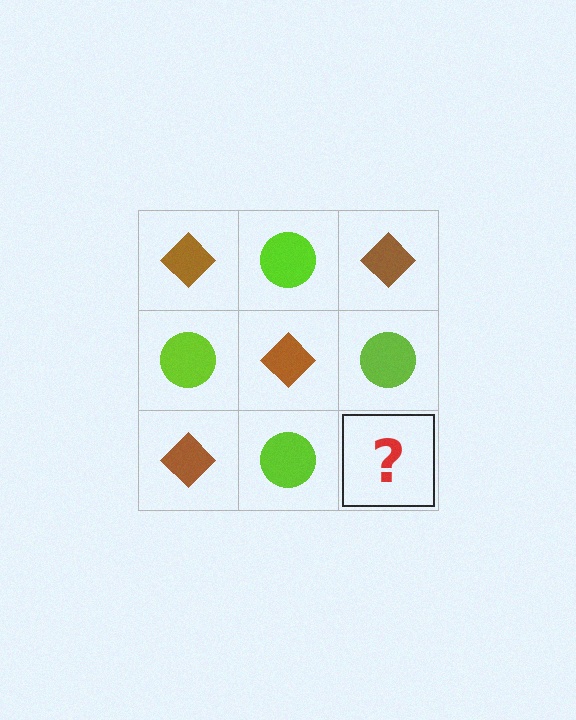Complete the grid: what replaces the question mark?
The question mark should be replaced with a brown diamond.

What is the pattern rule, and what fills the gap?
The rule is that it alternates brown diamond and lime circle in a checkerboard pattern. The gap should be filled with a brown diamond.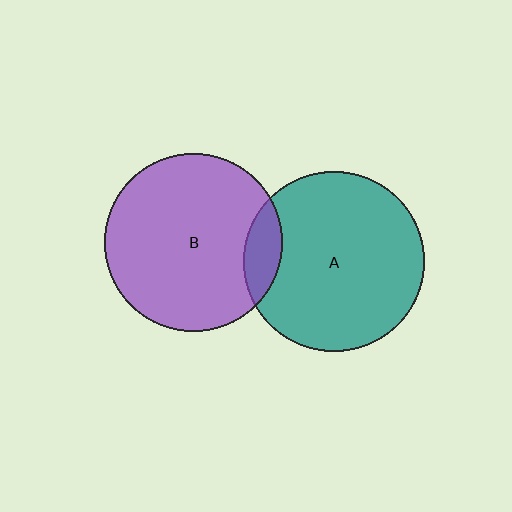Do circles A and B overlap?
Yes.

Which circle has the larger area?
Circle A (teal).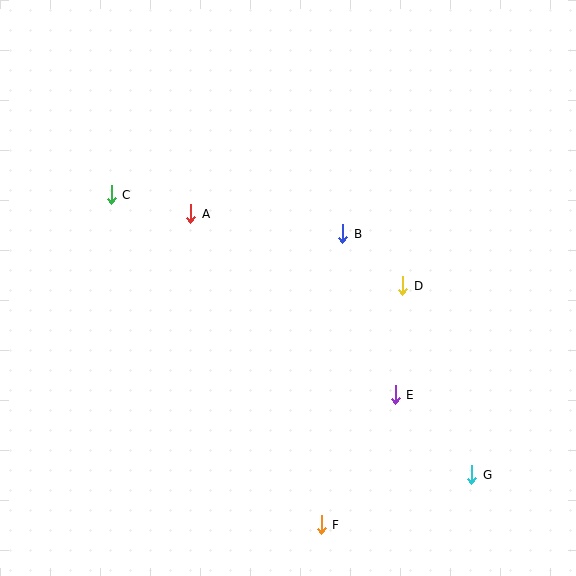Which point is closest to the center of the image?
Point B at (343, 234) is closest to the center.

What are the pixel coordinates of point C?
Point C is at (111, 195).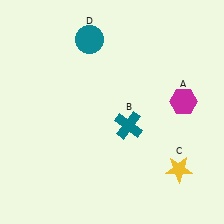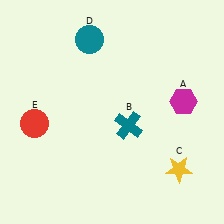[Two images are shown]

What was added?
A red circle (E) was added in Image 2.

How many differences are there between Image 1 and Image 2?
There is 1 difference between the two images.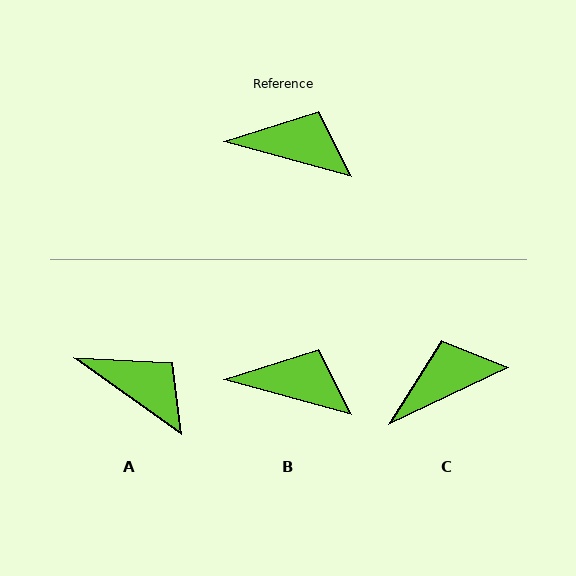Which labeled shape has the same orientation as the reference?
B.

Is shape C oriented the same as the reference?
No, it is off by about 41 degrees.